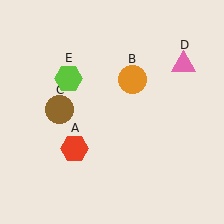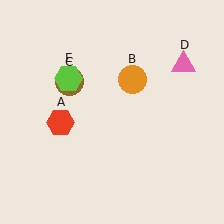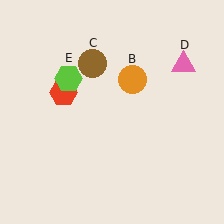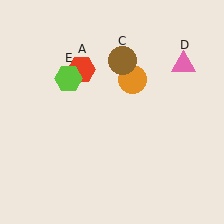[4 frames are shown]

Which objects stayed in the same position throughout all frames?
Orange circle (object B) and pink triangle (object D) and lime hexagon (object E) remained stationary.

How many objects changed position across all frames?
2 objects changed position: red hexagon (object A), brown circle (object C).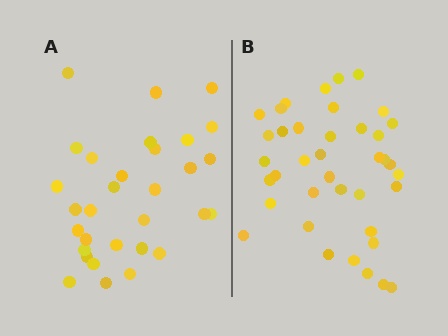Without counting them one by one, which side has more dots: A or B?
Region B (the right region) has more dots.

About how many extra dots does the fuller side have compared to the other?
Region B has roughly 8 or so more dots than region A.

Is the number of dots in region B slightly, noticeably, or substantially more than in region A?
Region B has noticeably more, but not dramatically so. The ratio is roughly 1.3 to 1.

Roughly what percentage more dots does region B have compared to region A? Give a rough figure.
About 25% more.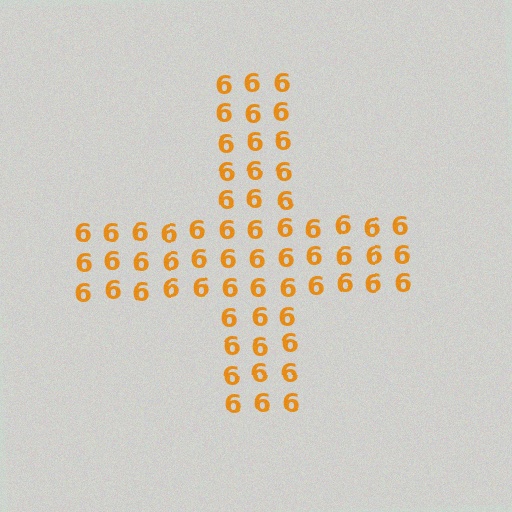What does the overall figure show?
The overall figure shows a cross.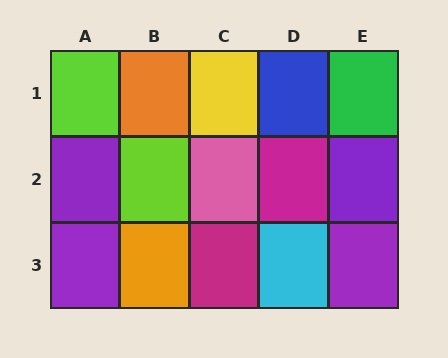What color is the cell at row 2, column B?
Lime.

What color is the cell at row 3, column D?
Cyan.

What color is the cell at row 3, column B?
Orange.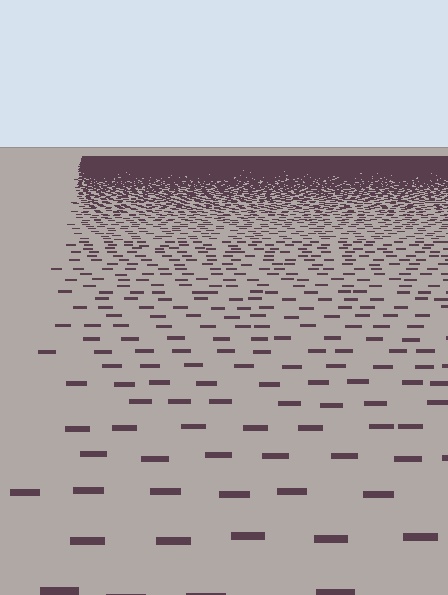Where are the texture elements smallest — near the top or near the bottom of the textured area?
Near the top.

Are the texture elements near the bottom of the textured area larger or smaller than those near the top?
Larger. Near the bottom, elements are closer to the viewer and appear at a bigger on-screen size.